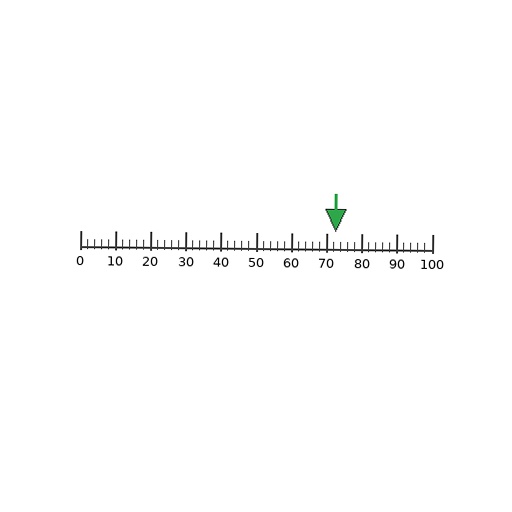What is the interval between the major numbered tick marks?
The major tick marks are spaced 10 units apart.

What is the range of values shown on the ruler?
The ruler shows values from 0 to 100.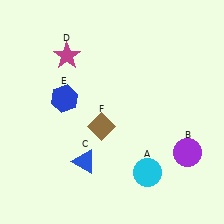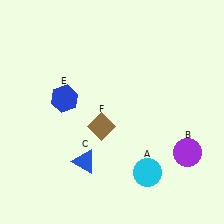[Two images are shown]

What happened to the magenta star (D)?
The magenta star (D) was removed in Image 2. It was in the top-left area of Image 1.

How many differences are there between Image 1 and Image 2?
There is 1 difference between the two images.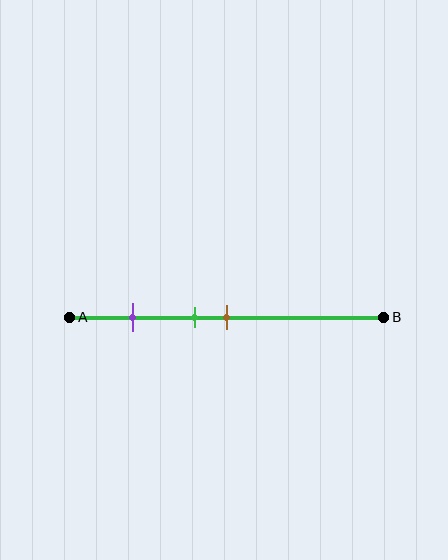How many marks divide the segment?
There are 3 marks dividing the segment.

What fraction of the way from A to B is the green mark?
The green mark is approximately 40% (0.4) of the way from A to B.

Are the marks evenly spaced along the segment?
No, the marks are not evenly spaced.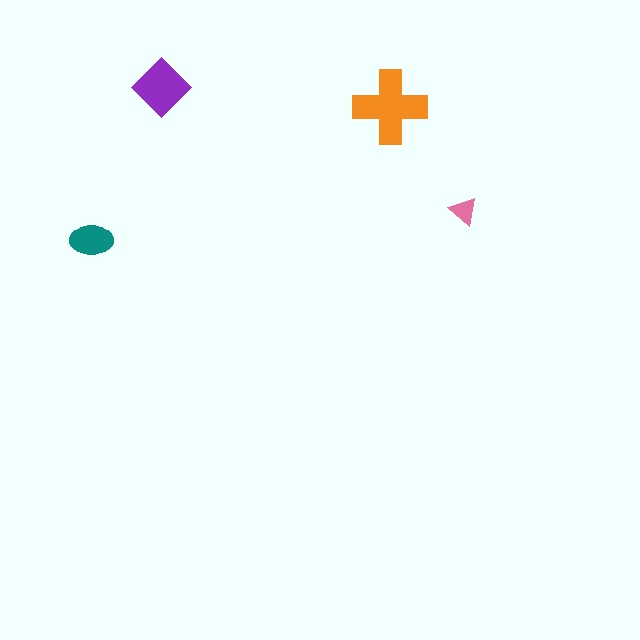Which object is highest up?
The purple diamond is topmost.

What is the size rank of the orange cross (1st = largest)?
1st.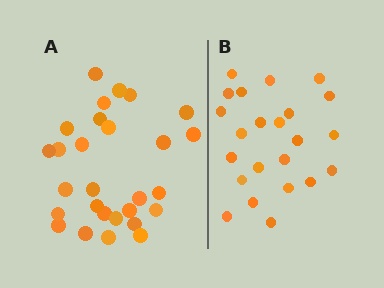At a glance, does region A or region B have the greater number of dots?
Region A (the left region) has more dots.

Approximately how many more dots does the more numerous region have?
Region A has about 5 more dots than region B.